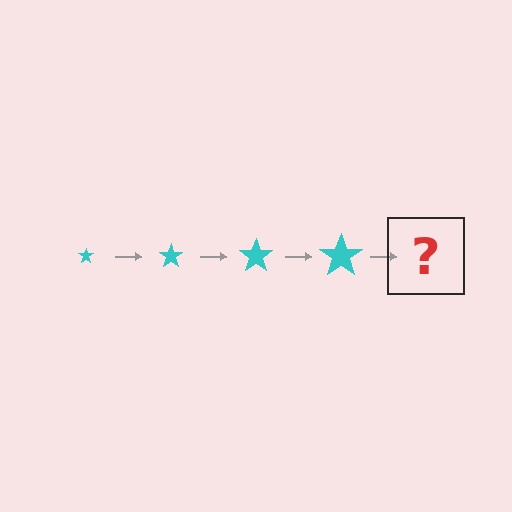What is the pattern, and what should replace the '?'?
The pattern is that the star gets progressively larger each step. The '?' should be a cyan star, larger than the previous one.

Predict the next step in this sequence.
The next step is a cyan star, larger than the previous one.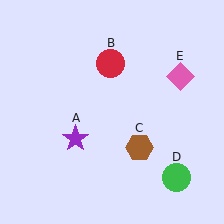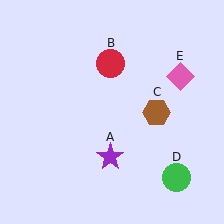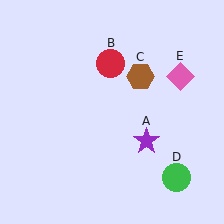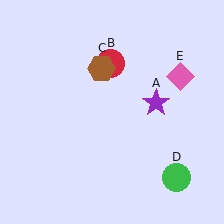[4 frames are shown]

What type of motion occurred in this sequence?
The purple star (object A), brown hexagon (object C) rotated counterclockwise around the center of the scene.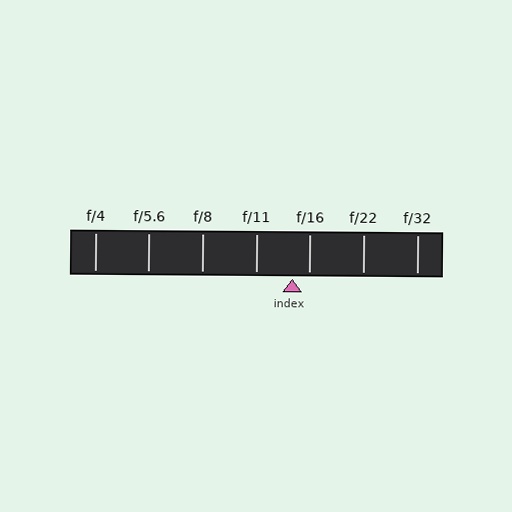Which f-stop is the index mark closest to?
The index mark is closest to f/16.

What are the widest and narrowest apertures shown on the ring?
The widest aperture shown is f/4 and the narrowest is f/32.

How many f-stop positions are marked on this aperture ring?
There are 7 f-stop positions marked.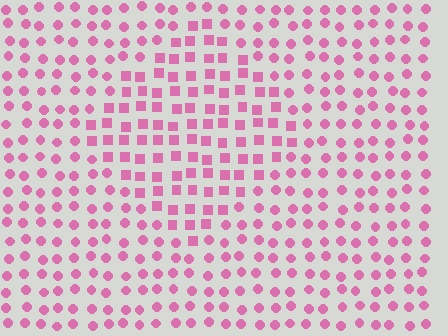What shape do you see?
I see a diamond.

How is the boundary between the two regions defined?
The boundary is defined by a change in element shape: squares inside vs. circles outside. All elements share the same color and spacing.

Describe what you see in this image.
The image is filled with small pink elements arranged in a uniform grid. A diamond-shaped region contains squares, while the surrounding area contains circles. The boundary is defined purely by the change in element shape.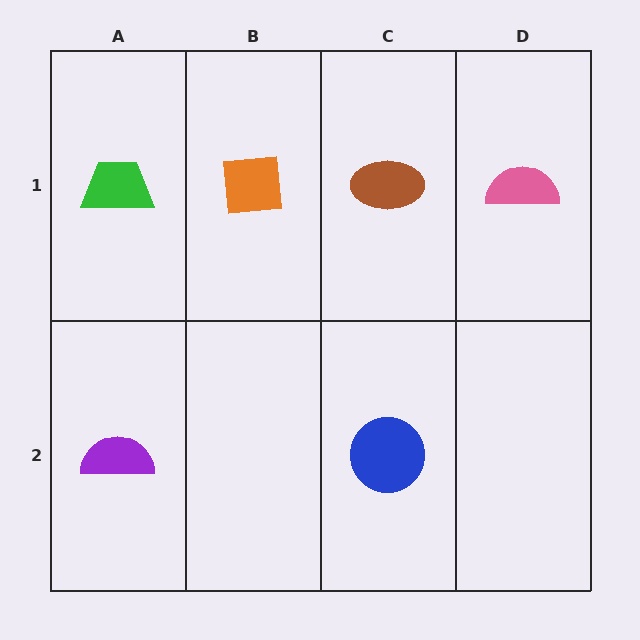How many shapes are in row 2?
2 shapes.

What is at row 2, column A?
A purple semicircle.